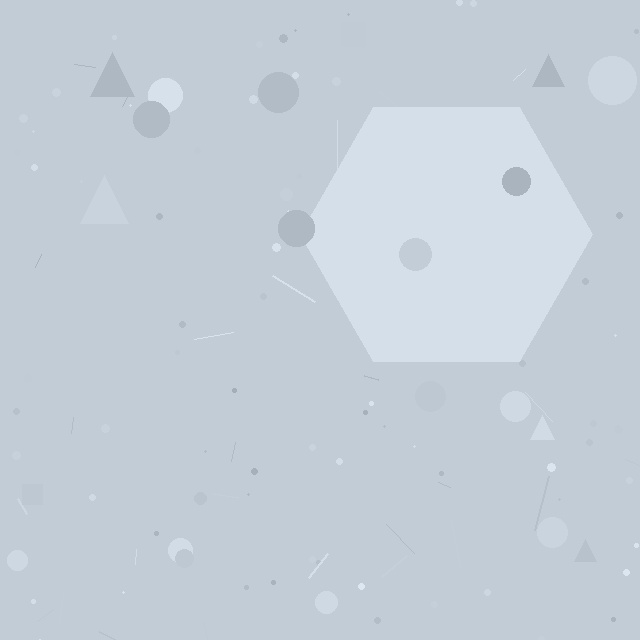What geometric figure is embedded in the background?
A hexagon is embedded in the background.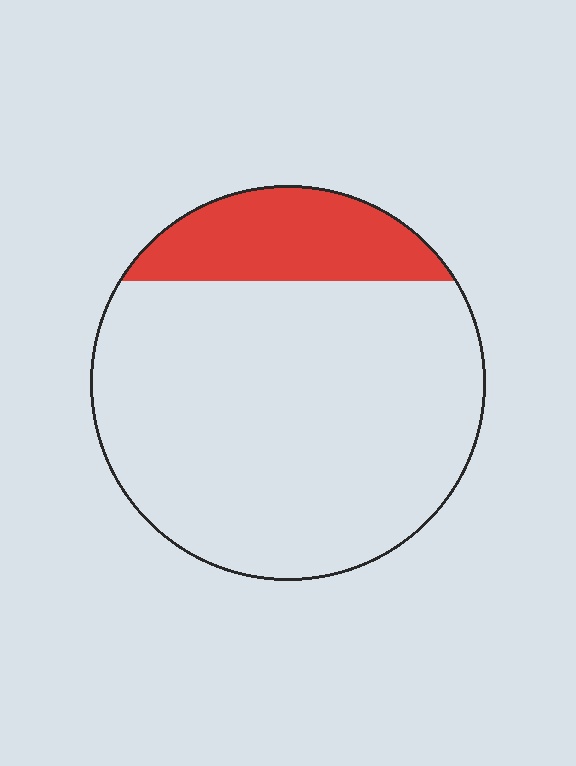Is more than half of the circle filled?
No.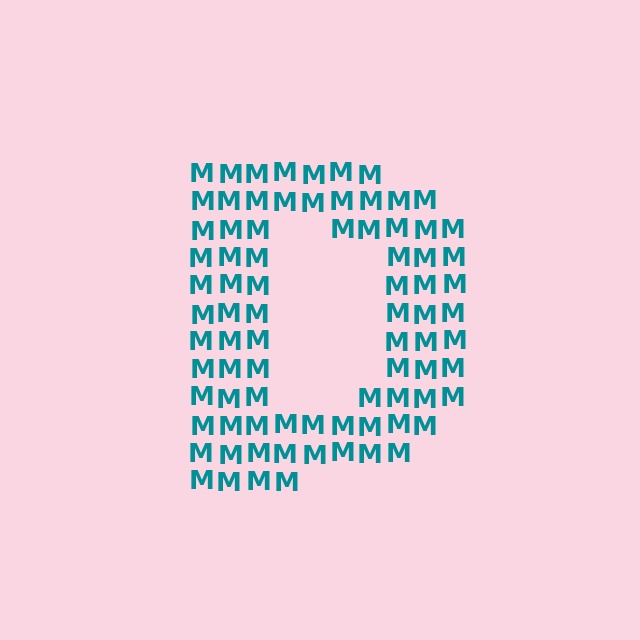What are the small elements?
The small elements are letter M's.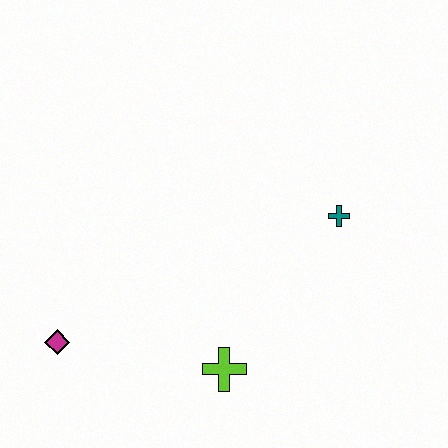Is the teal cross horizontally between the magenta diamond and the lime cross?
No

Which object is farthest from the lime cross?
The teal cross is farthest from the lime cross.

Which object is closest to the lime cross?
The magenta diamond is closest to the lime cross.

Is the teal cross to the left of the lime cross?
No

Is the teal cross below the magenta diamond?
No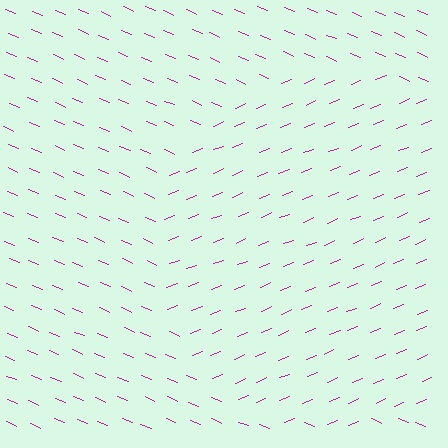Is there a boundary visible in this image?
Yes, there is a texture boundary formed by a change in line orientation.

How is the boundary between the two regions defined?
The boundary is defined purely by a change in line orientation (approximately 45 degrees difference). All lines are the same color and thickness.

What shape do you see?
I see a circle.